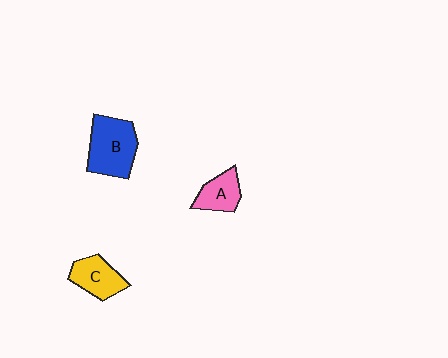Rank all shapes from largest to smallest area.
From largest to smallest: B (blue), C (yellow), A (pink).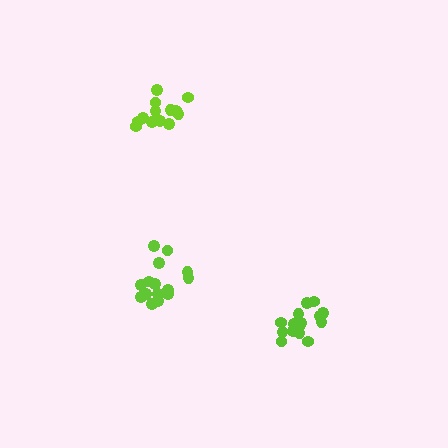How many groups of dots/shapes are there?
There are 3 groups.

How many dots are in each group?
Group 1: 14 dots, Group 2: 15 dots, Group 3: 15 dots (44 total).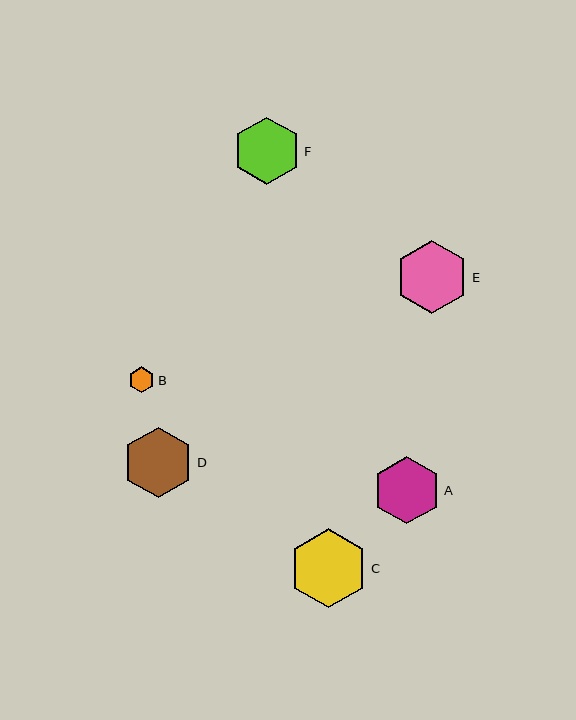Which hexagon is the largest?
Hexagon C is the largest with a size of approximately 79 pixels.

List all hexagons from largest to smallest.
From largest to smallest: C, E, D, F, A, B.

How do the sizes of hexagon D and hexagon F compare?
Hexagon D and hexagon F are approximately the same size.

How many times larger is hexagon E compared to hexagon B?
Hexagon E is approximately 2.8 times the size of hexagon B.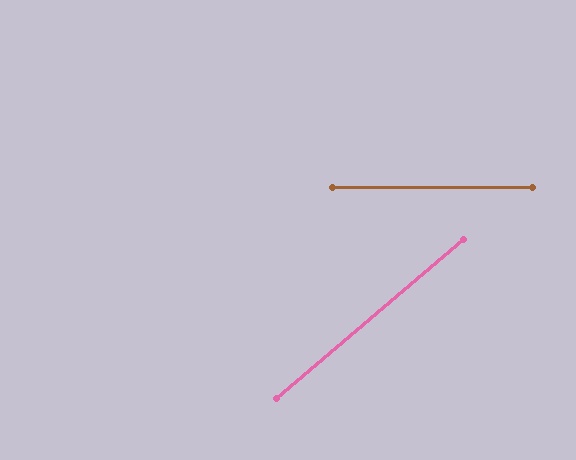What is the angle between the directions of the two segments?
Approximately 40 degrees.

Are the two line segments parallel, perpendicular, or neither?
Neither parallel nor perpendicular — they differ by about 40°.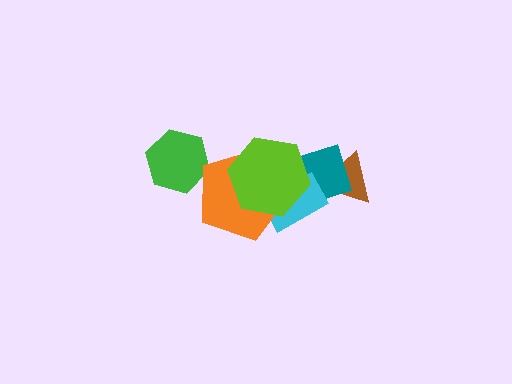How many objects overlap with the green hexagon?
1 object overlaps with the green hexagon.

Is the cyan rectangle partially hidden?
Yes, it is partially covered by another shape.